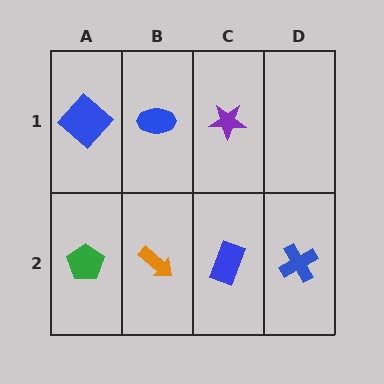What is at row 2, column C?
A blue rectangle.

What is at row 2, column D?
A blue cross.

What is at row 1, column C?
A purple star.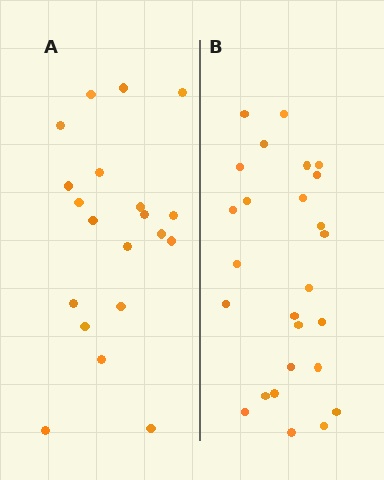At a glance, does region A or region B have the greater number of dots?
Region B (the right region) has more dots.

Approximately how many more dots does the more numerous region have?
Region B has about 6 more dots than region A.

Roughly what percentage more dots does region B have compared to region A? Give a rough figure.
About 30% more.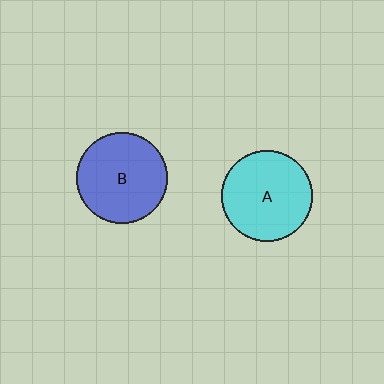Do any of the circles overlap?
No, none of the circles overlap.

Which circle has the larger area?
Circle A (cyan).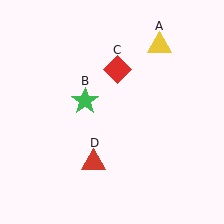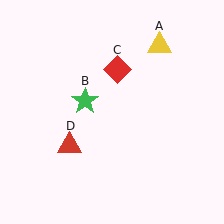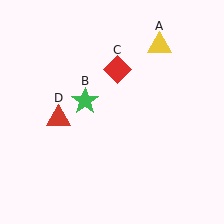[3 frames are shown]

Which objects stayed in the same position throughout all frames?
Yellow triangle (object A) and green star (object B) and red diamond (object C) remained stationary.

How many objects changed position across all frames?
1 object changed position: red triangle (object D).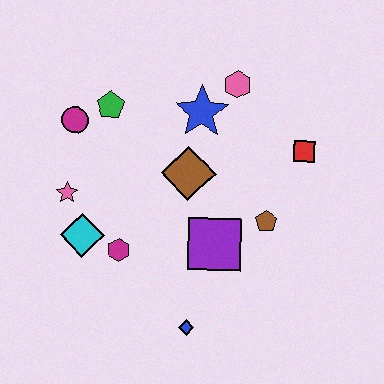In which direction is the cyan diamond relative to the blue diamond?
The cyan diamond is to the left of the blue diamond.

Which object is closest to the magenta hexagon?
The cyan diamond is closest to the magenta hexagon.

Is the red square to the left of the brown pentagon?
No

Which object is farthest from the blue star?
The blue diamond is farthest from the blue star.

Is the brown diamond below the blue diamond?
No